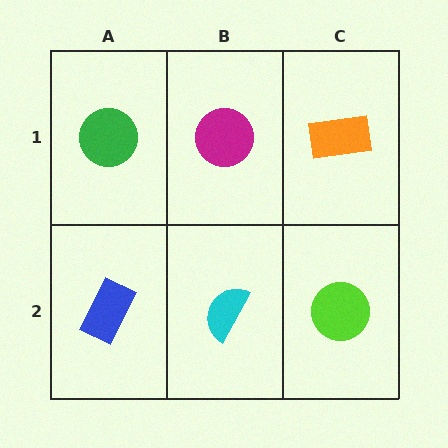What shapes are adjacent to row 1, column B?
A cyan semicircle (row 2, column B), a green circle (row 1, column A), an orange rectangle (row 1, column C).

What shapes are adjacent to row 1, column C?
A lime circle (row 2, column C), a magenta circle (row 1, column B).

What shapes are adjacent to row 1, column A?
A blue rectangle (row 2, column A), a magenta circle (row 1, column B).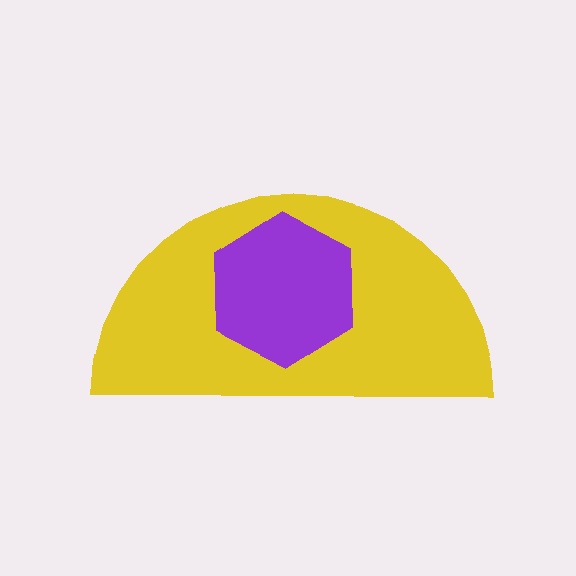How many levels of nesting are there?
2.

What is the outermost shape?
The yellow semicircle.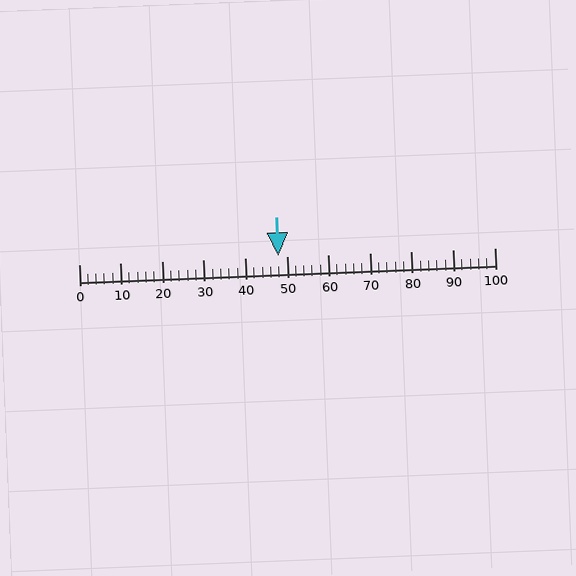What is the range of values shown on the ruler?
The ruler shows values from 0 to 100.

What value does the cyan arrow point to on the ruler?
The cyan arrow points to approximately 48.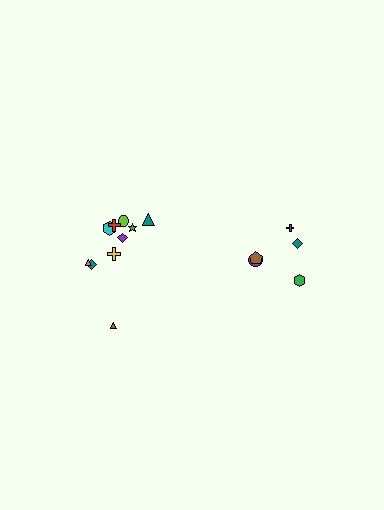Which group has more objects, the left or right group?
The left group.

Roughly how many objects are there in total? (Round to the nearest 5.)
Roughly 15 objects in total.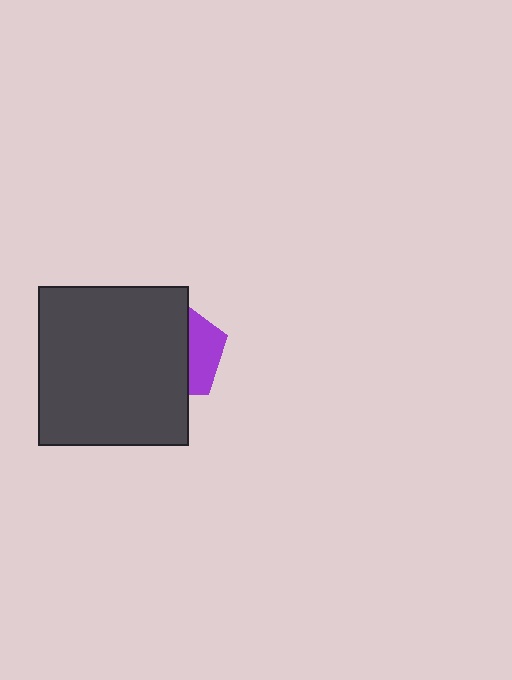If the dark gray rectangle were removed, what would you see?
You would see the complete purple pentagon.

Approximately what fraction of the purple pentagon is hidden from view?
Roughly 67% of the purple pentagon is hidden behind the dark gray rectangle.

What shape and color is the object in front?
The object in front is a dark gray rectangle.